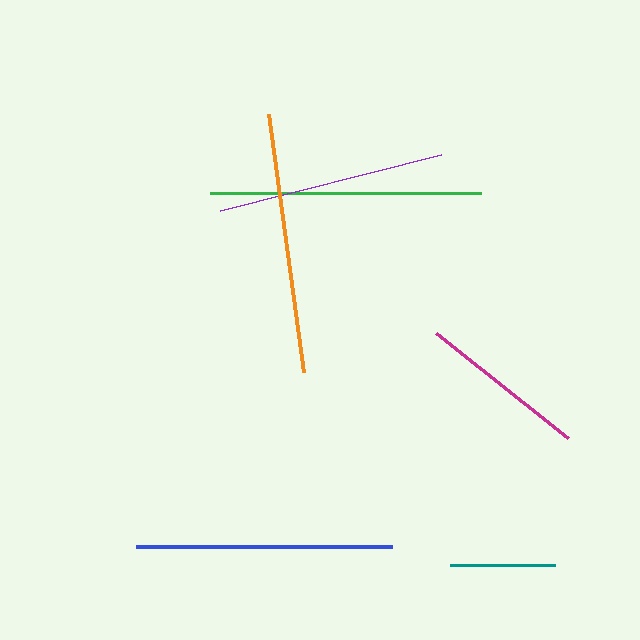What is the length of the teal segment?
The teal segment is approximately 105 pixels long.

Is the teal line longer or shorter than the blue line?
The blue line is longer than the teal line.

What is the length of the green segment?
The green segment is approximately 271 pixels long.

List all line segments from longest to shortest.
From longest to shortest: green, orange, blue, purple, magenta, teal.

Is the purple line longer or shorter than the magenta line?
The purple line is longer than the magenta line.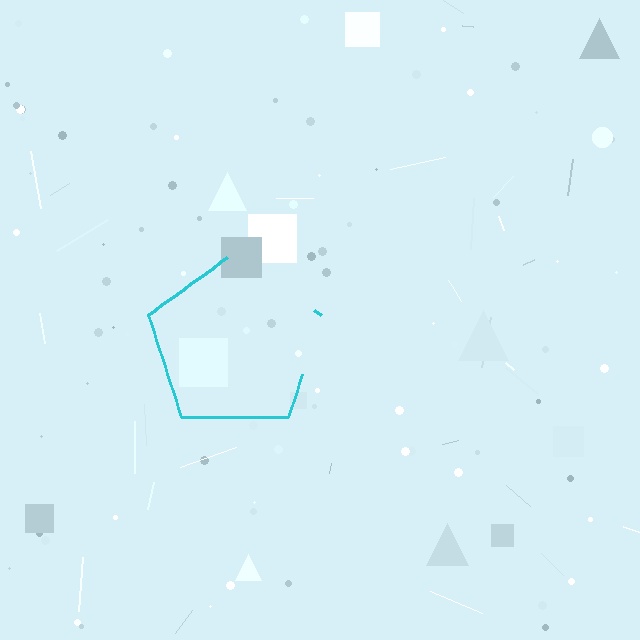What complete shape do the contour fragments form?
The contour fragments form a pentagon.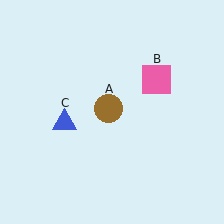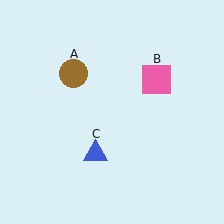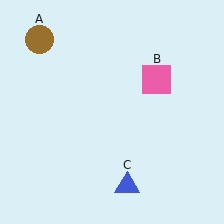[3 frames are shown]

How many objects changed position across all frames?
2 objects changed position: brown circle (object A), blue triangle (object C).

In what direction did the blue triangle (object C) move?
The blue triangle (object C) moved down and to the right.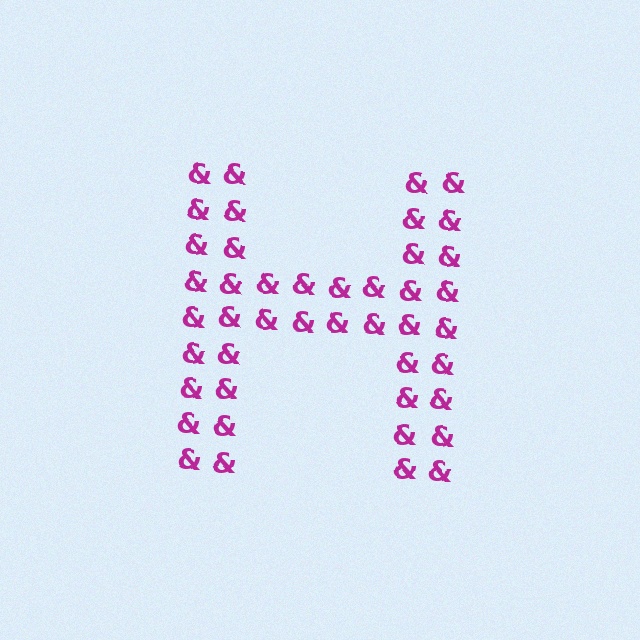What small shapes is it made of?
It is made of small ampersands.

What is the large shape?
The large shape is the letter H.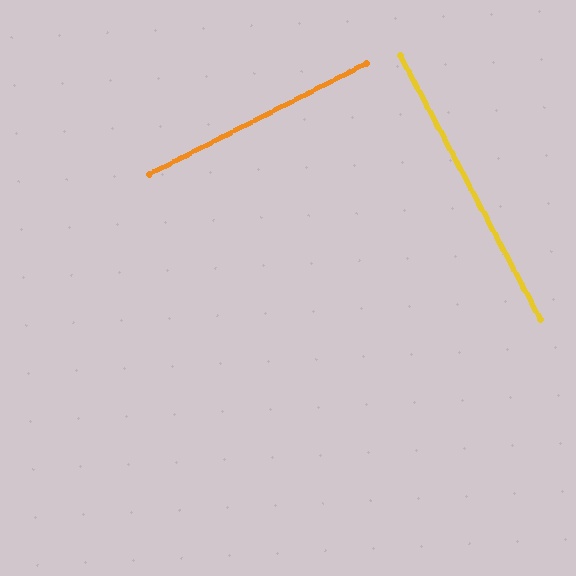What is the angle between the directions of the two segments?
Approximately 89 degrees.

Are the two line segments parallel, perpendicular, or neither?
Perpendicular — they meet at approximately 89°.